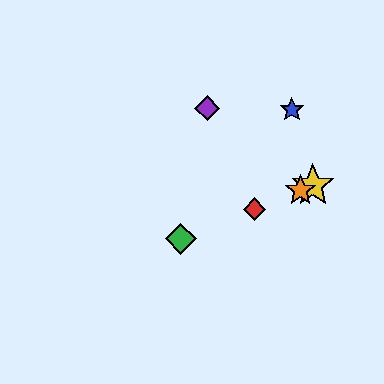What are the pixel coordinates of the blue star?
The blue star is at (292, 110).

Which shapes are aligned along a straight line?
The red diamond, the green diamond, the yellow star, the orange star are aligned along a straight line.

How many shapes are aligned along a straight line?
4 shapes (the red diamond, the green diamond, the yellow star, the orange star) are aligned along a straight line.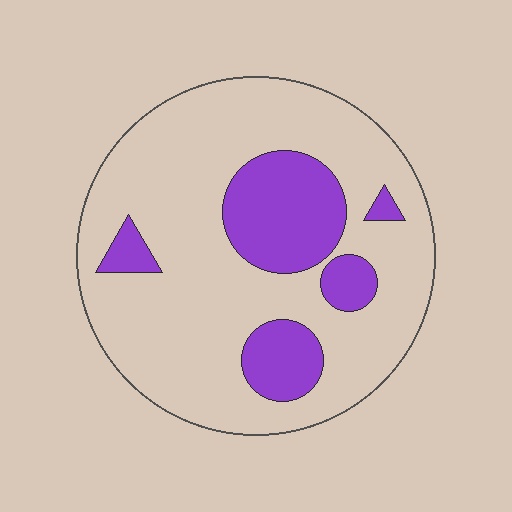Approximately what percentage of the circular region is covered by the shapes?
Approximately 25%.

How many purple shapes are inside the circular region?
5.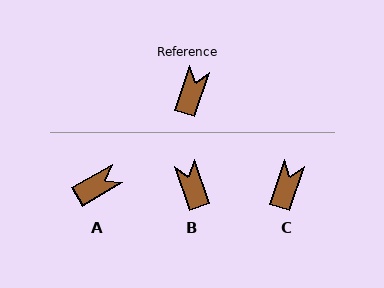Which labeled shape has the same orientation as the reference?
C.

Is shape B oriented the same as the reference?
No, it is off by about 38 degrees.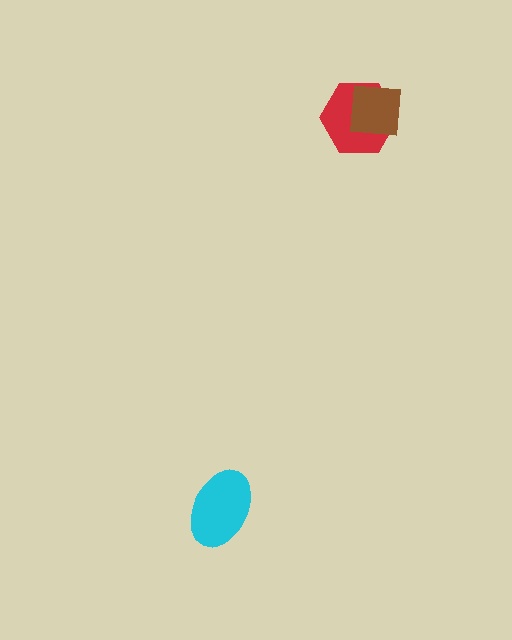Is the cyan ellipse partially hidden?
No, no other shape covers it.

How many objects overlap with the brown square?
1 object overlaps with the brown square.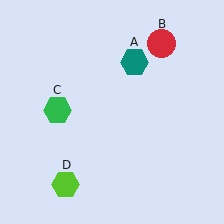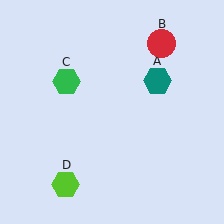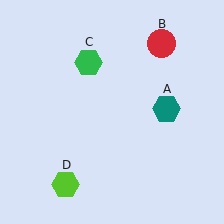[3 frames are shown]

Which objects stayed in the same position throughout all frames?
Red circle (object B) and lime hexagon (object D) remained stationary.